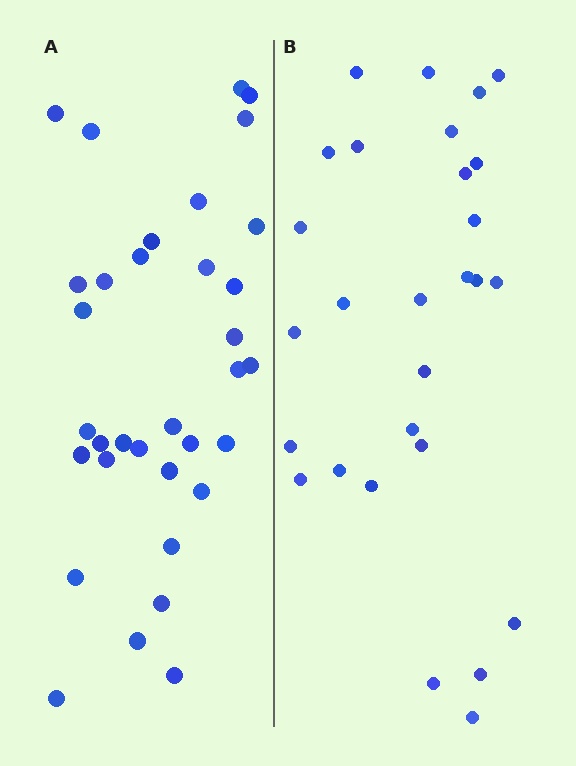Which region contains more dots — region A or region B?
Region A (the left region) has more dots.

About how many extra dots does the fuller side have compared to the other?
Region A has about 6 more dots than region B.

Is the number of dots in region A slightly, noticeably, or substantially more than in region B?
Region A has only slightly more — the two regions are fairly close. The ratio is roughly 1.2 to 1.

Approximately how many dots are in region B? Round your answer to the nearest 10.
About 30 dots. (The exact count is 28, which rounds to 30.)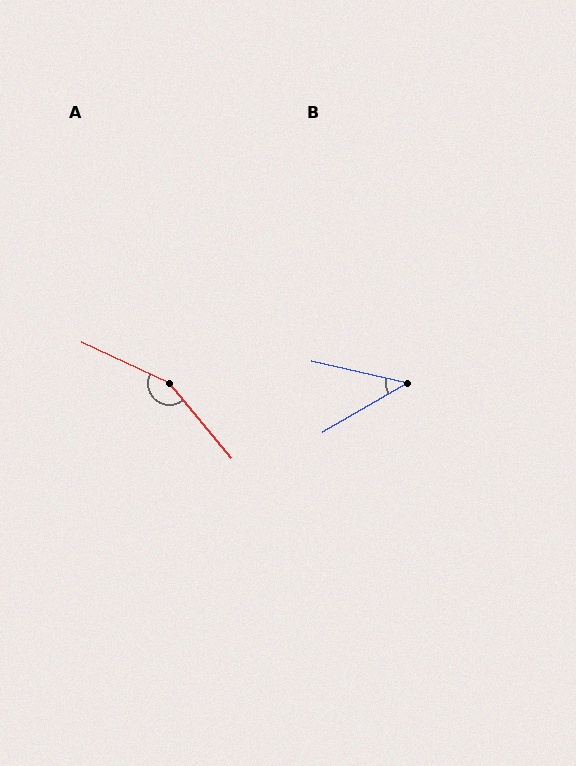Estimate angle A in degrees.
Approximately 154 degrees.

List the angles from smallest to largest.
B (43°), A (154°).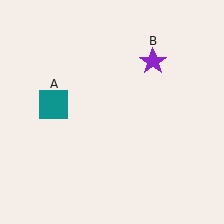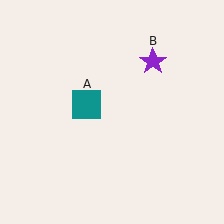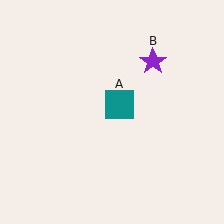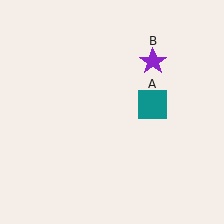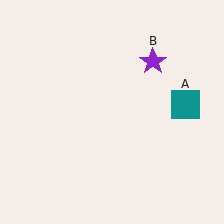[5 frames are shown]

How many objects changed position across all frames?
1 object changed position: teal square (object A).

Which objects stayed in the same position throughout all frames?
Purple star (object B) remained stationary.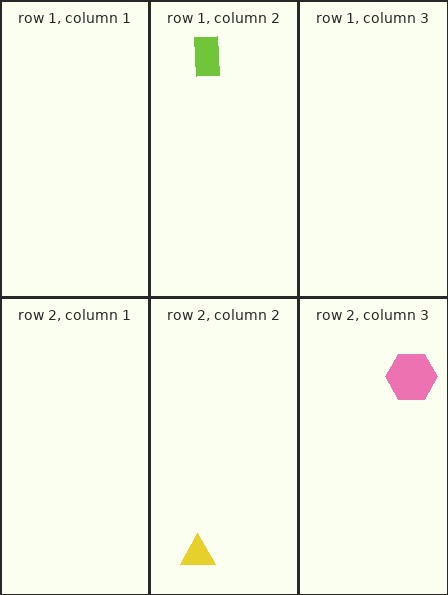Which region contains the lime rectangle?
The row 1, column 2 region.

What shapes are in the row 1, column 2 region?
The lime rectangle.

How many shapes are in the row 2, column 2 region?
1.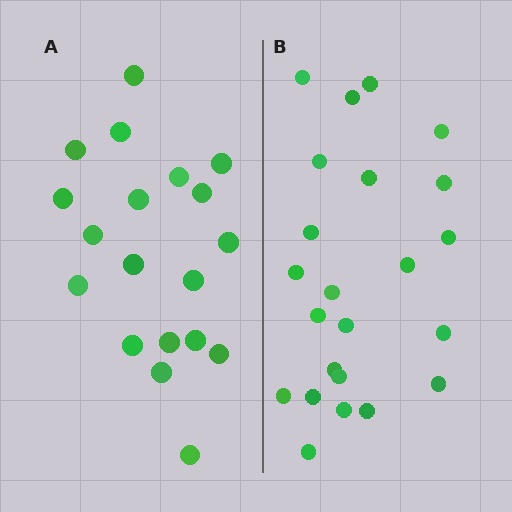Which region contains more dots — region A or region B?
Region B (the right region) has more dots.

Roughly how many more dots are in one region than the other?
Region B has about 4 more dots than region A.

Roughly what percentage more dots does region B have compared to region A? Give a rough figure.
About 20% more.